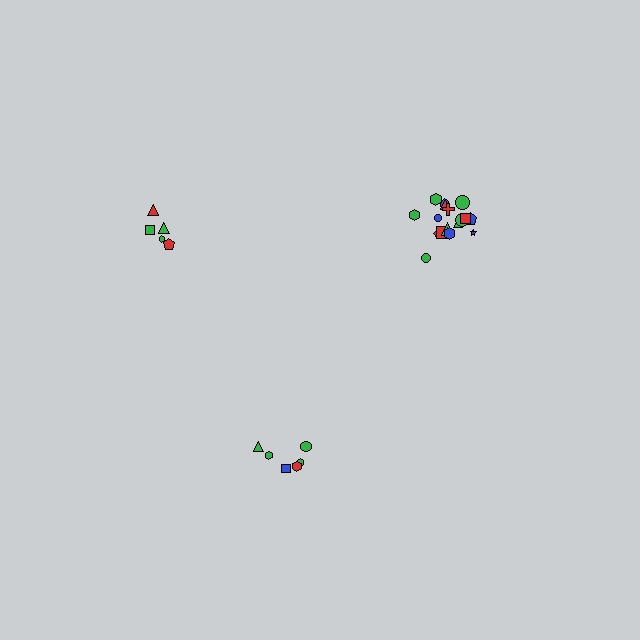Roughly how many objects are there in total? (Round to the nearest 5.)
Roughly 30 objects in total.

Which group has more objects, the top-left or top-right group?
The top-right group.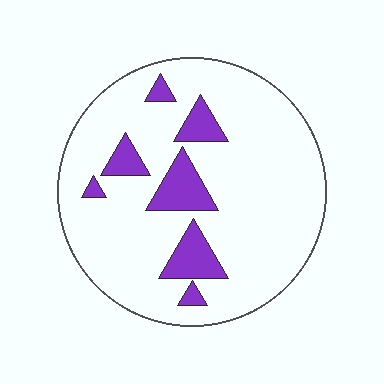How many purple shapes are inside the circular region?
7.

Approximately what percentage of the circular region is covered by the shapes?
Approximately 15%.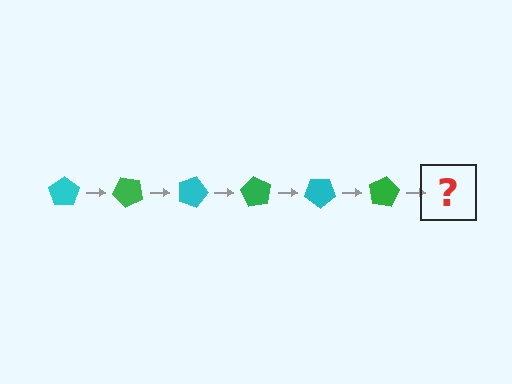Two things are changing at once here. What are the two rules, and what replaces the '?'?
The two rules are that it rotates 45 degrees each step and the color cycles through cyan and green. The '?' should be a cyan pentagon, rotated 270 degrees from the start.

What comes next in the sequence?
The next element should be a cyan pentagon, rotated 270 degrees from the start.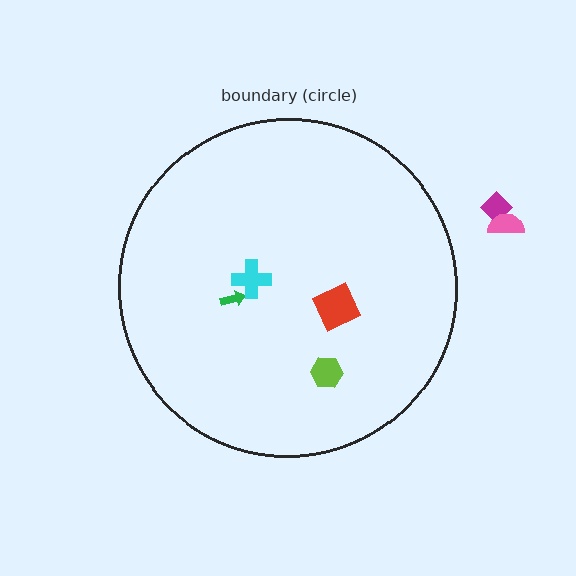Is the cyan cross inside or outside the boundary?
Inside.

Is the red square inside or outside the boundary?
Inside.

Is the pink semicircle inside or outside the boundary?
Outside.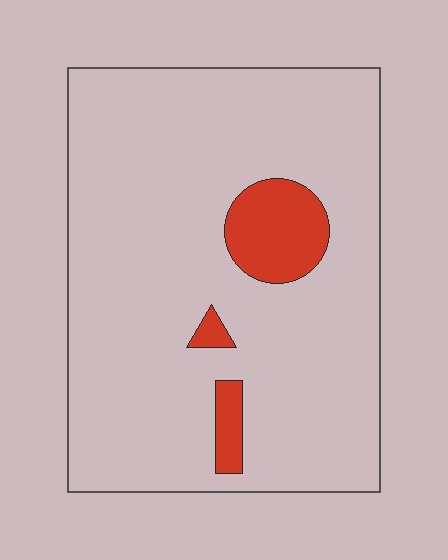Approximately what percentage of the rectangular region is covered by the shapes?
Approximately 10%.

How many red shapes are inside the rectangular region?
3.